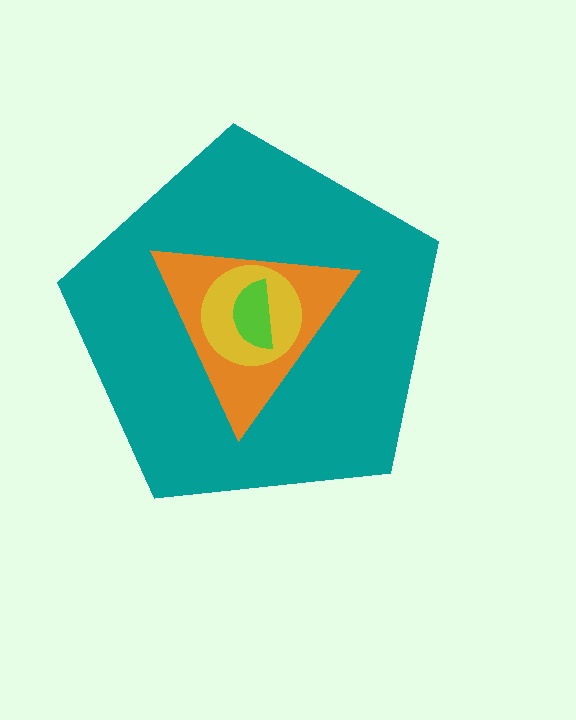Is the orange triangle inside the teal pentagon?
Yes.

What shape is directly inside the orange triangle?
The yellow circle.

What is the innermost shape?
The lime semicircle.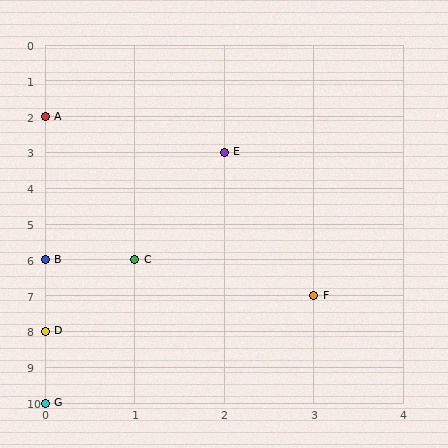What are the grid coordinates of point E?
Point E is at grid coordinates (2, 3).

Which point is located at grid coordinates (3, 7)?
Point F is at (3, 7).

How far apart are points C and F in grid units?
Points C and F are 2 columns and 1 row apart (about 2.2 grid units diagonally).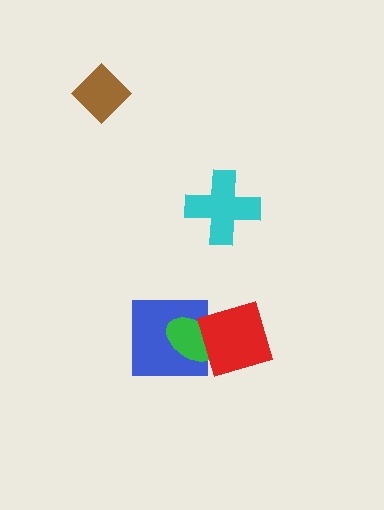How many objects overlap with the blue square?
2 objects overlap with the blue square.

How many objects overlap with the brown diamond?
0 objects overlap with the brown diamond.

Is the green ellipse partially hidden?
Yes, it is partially covered by another shape.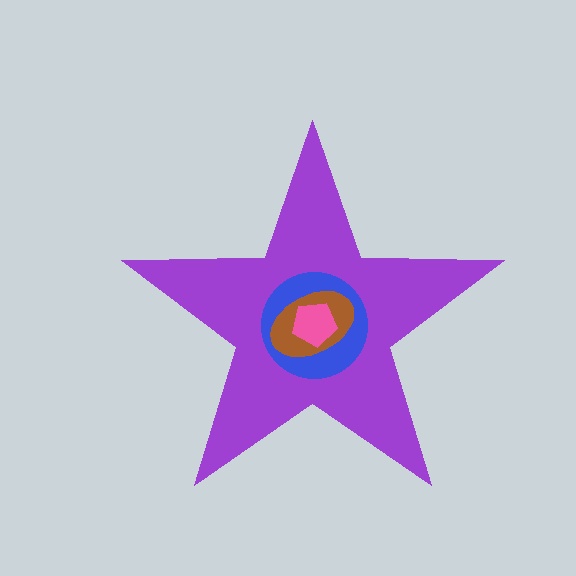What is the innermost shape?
The pink pentagon.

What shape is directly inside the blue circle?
The brown ellipse.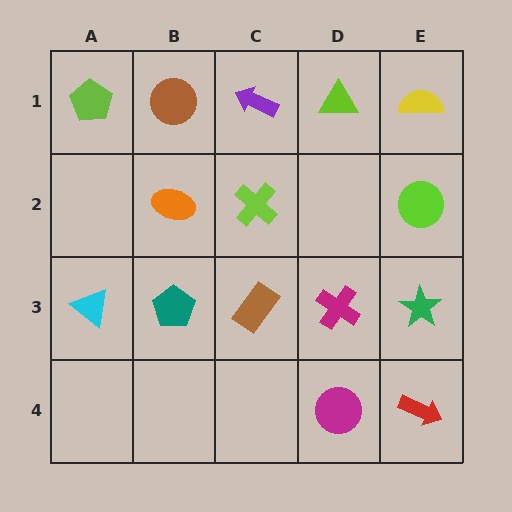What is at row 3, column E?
A green star.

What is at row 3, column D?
A magenta cross.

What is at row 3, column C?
A brown rectangle.